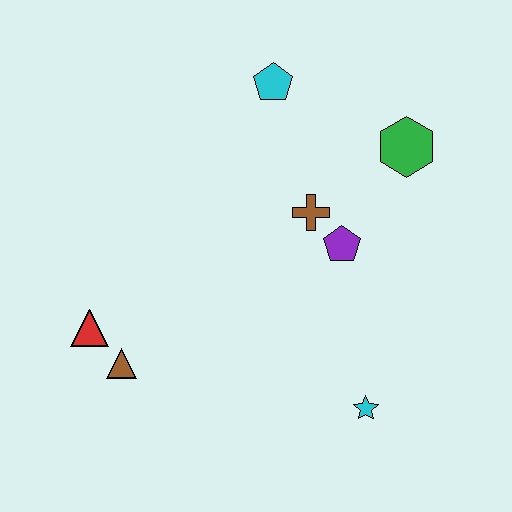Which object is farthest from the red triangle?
The green hexagon is farthest from the red triangle.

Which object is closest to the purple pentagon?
The brown cross is closest to the purple pentagon.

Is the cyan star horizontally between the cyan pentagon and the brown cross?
No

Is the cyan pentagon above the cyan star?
Yes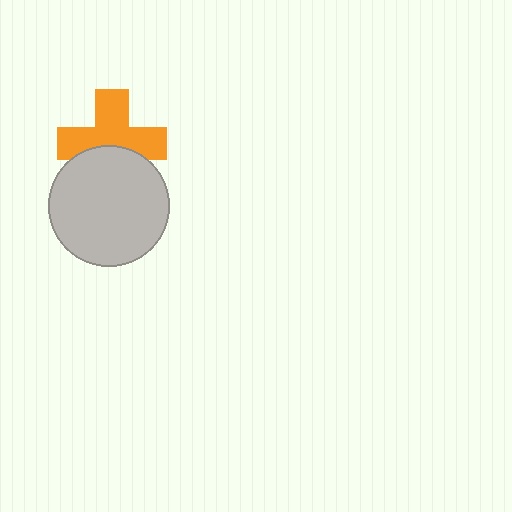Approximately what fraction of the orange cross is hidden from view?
Roughly 34% of the orange cross is hidden behind the light gray circle.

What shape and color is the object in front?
The object in front is a light gray circle.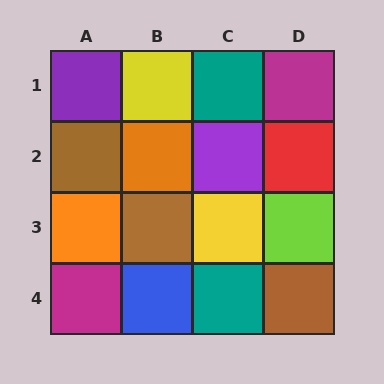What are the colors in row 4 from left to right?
Magenta, blue, teal, brown.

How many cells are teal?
2 cells are teal.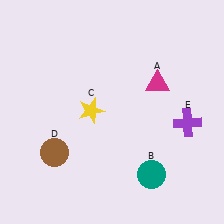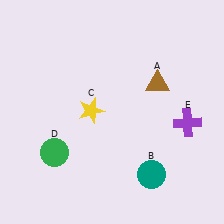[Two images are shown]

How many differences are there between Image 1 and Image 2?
There are 2 differences between the two images.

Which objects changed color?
A changed from magenta to brown. D changed from brown to green.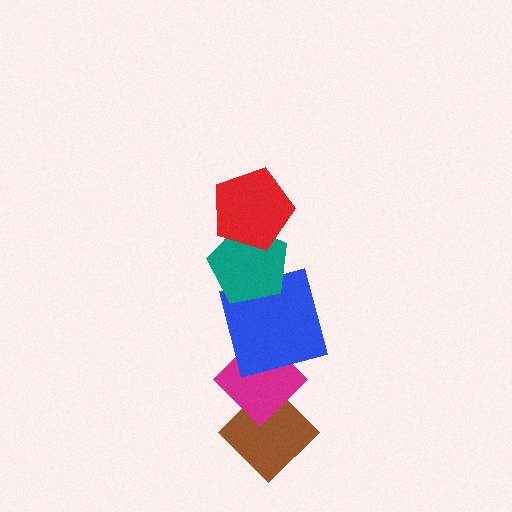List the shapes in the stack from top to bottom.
From top to bottom: the red pentagon, the teal pentagon, the blue square, the magenta diamond, the brown diamond.